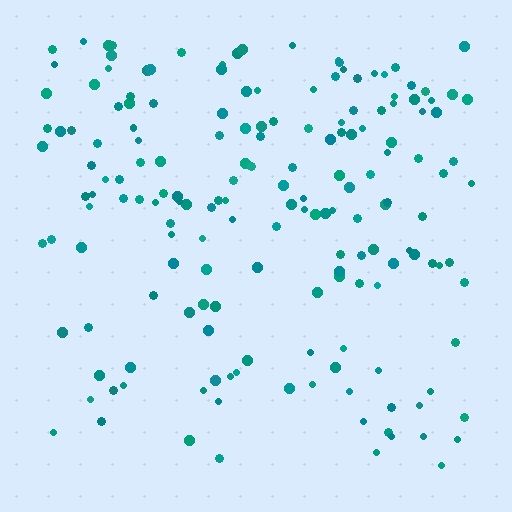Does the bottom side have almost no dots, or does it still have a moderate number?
Still a moderate number, just noticeably fewer than the top.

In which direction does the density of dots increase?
From bottom to top, with the top side densest.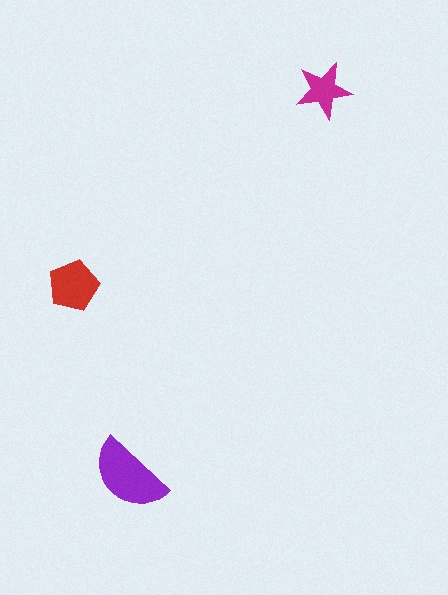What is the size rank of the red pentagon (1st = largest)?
2nd.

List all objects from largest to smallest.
The purple semicircle, the red pentagon, the magenta star.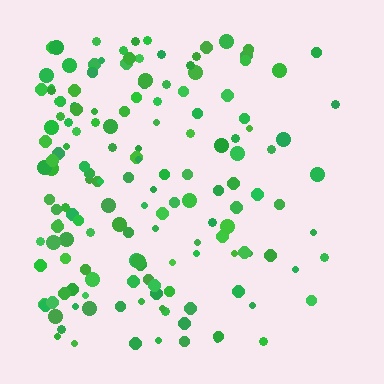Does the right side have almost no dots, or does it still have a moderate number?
Still a moderate number, just noticeably fewer than the left.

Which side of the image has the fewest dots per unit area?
The right.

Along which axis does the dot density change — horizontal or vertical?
Horizontal.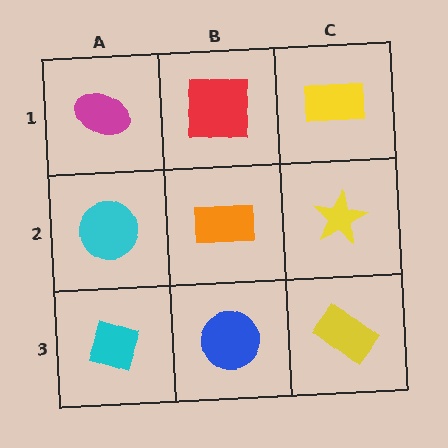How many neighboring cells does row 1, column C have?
2.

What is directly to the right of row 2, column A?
An orange rectangle.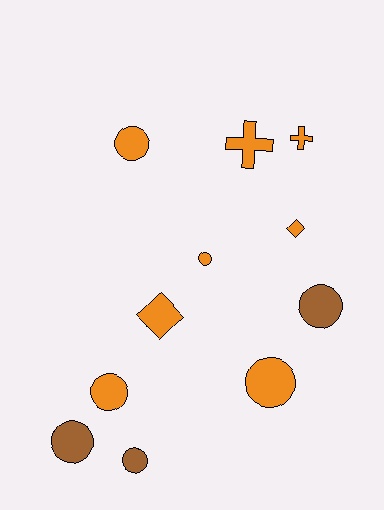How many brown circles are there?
There are 3 brown circles.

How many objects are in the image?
There are 11 objects.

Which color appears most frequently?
Orange, with 8 objects.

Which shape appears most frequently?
Circle, with 7 objects.